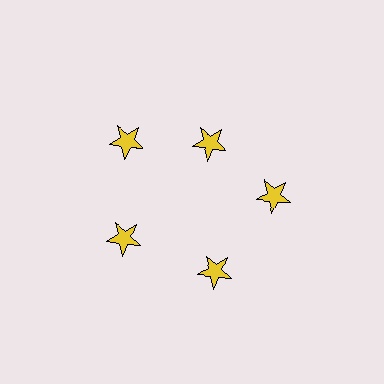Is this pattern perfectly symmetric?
No. The 5 yellow stars are arranged in a ring, but one element near the 1 o'clock position is pulled inward toward the center, breaking the 5-fold rotational symmetry.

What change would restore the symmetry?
The symmetry would be restored by moving it outward, back onto the ring so that all 5 stars sit at equal angles and equal distance from the center.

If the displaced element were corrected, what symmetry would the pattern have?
It would have 5-fold rotational symmetry — the pattern would map onto itself every 72 degrees.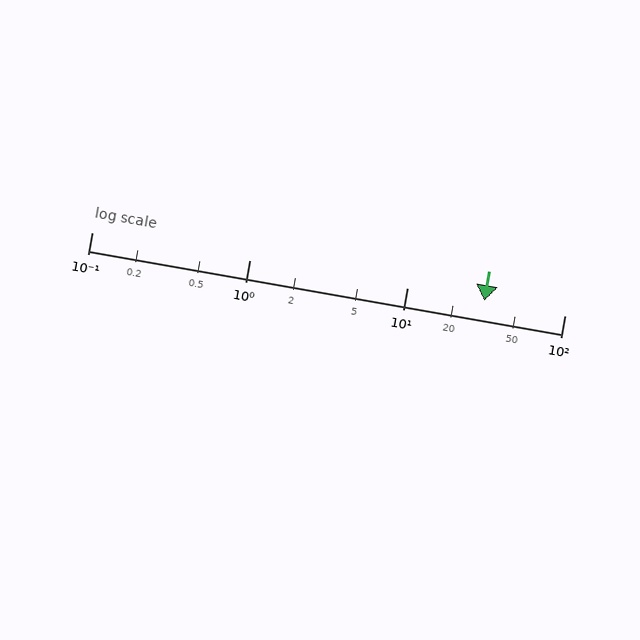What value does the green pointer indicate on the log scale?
The pointer indicates approximately 31.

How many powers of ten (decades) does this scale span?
The scale spans 3 decades, from 0.1 to 100.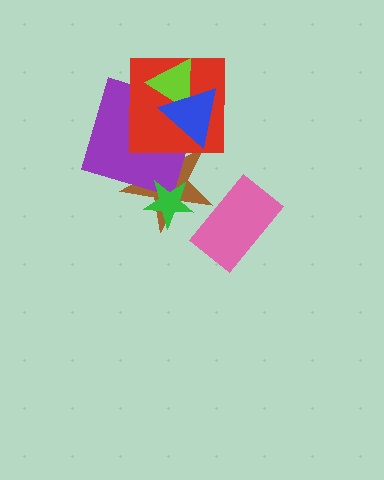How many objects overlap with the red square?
4 objects overlap with the red square.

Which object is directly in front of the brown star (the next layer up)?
The purple square is directly in front of the brown star.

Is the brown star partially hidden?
Yes, it is partially covered by another shape.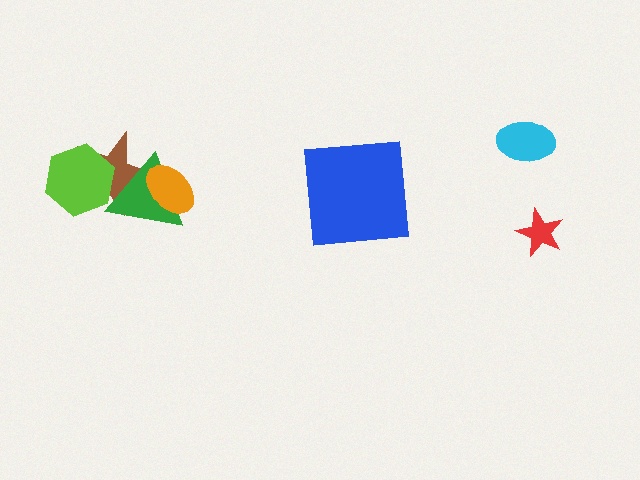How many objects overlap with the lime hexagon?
2 objects overlap with the lime hexagon.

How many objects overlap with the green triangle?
3 objects overlap with the green triangle.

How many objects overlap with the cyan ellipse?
0 objects overlap with the cyan ellipse.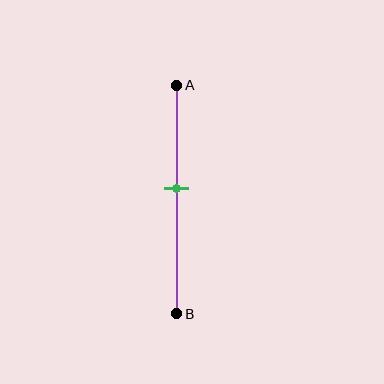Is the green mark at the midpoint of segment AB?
No, the mark is at about 45% from A, not at the 50% midpoint.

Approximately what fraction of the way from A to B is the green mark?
The green mark is approximately 45% of the way from A to B.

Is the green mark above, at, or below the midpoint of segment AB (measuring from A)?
The green mark is above the midpoint of segment AB.